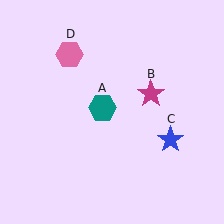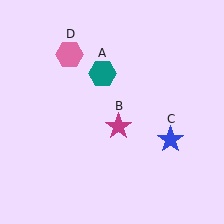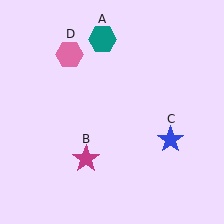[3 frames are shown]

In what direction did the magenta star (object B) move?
The magenta star (object B) moved down and to the left.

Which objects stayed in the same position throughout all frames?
Blue star (object C) and pink hexagon (object D) remained stationary.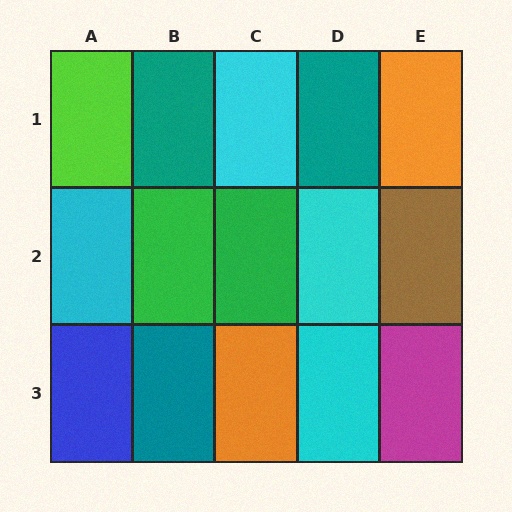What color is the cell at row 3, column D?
Cyan.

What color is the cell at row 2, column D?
Cyan.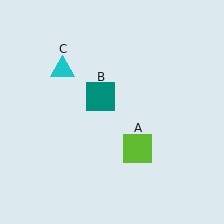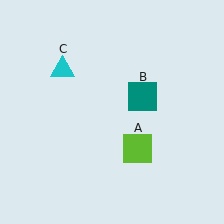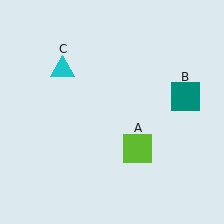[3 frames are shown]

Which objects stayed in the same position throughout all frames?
Lime square (object A) and cyan triangle (object C) remained stationary.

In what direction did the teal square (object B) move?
The teal square (object B) moved right.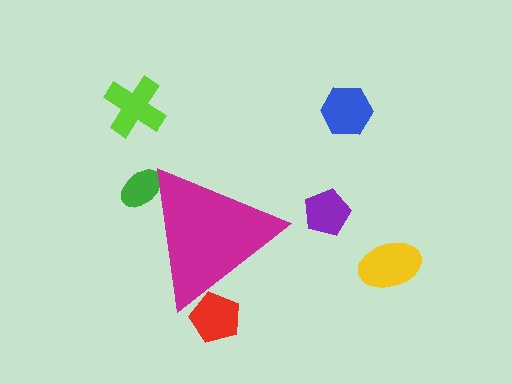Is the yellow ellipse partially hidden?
No, the yellow ellipse is fully visible.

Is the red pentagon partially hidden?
Yes, the red pentagon is partially hidden behind the magenta triangle.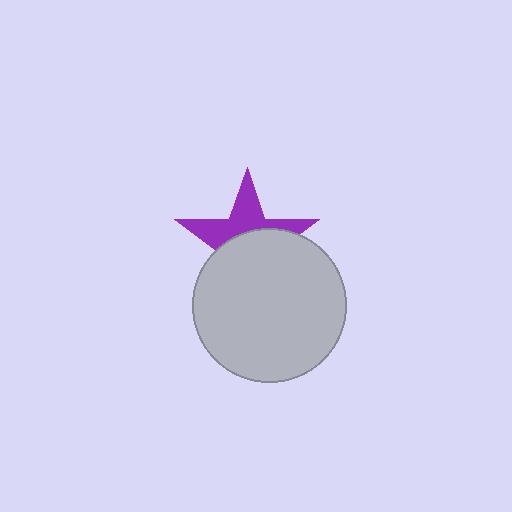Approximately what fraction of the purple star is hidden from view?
Roughly 57% of the purple star is hidden behind the light gray circle.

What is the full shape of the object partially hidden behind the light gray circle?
The partially hidden object is a purple star.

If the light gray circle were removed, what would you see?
You would see the complete purple star.